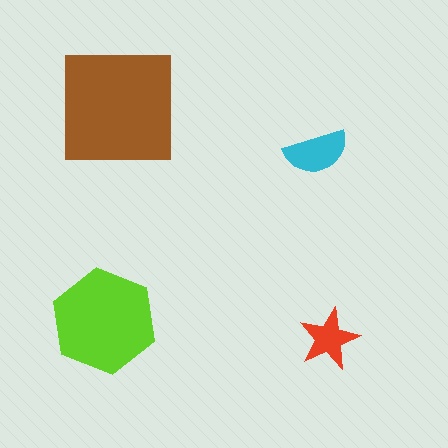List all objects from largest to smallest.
The brown square, the lime hexagon, the cyan semicircle, the red star.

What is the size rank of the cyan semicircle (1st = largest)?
3rd.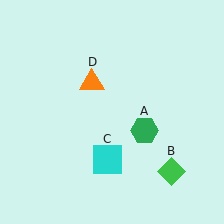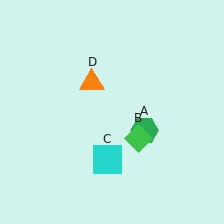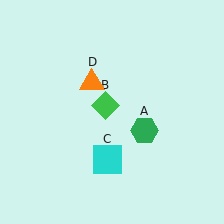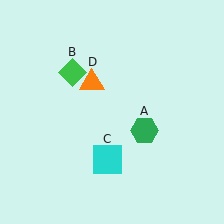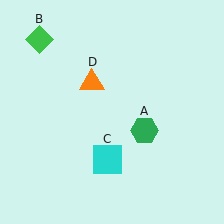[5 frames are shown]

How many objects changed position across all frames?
1 object changed position: green diamond (object B).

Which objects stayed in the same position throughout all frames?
Green hexagon (object A) and cyan square (object C) and orange triangle (object D) remained stationary.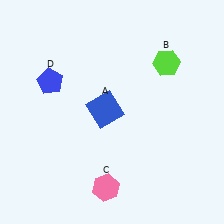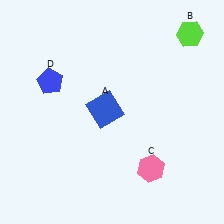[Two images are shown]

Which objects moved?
The objects that moved are: the lime hexagon (B), the pink hexagon (C).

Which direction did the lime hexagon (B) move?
The lime hexagon (B) moved up.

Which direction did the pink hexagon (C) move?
The pink hexagon (C) moved right.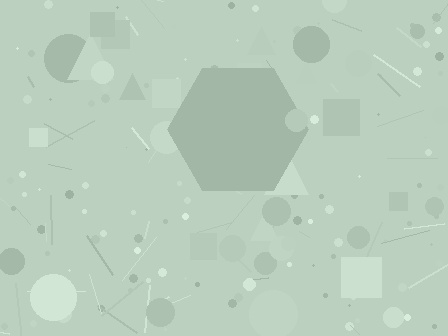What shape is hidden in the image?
A hexagon is hidden in the image.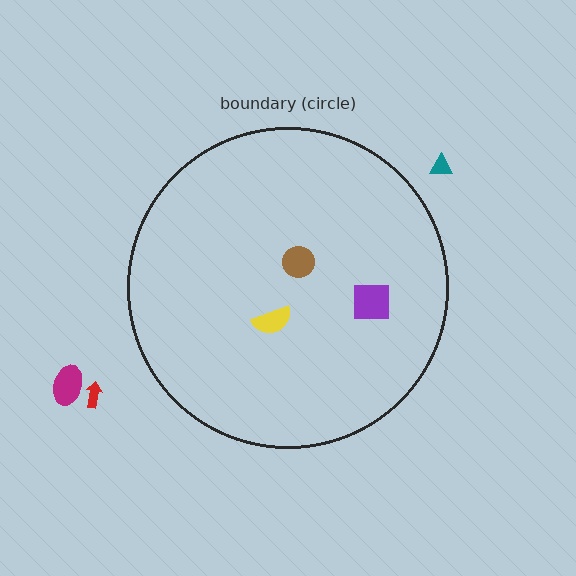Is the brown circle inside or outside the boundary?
Inside.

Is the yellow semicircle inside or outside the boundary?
Inside.